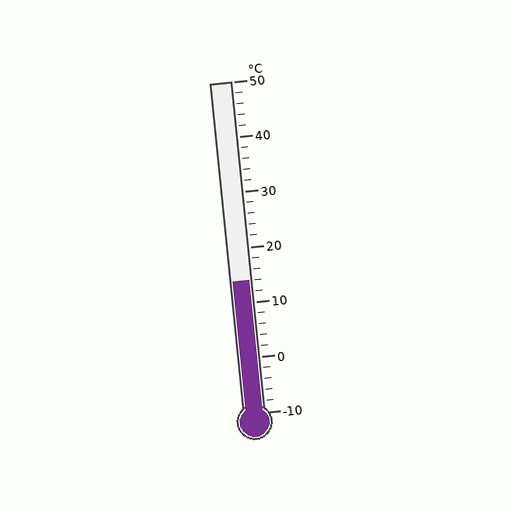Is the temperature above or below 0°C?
The temperature is above 0°C.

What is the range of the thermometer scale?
The thermometer scale ranges from -10°C to 50°C.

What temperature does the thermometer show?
The thermometer shows approximately 14°C.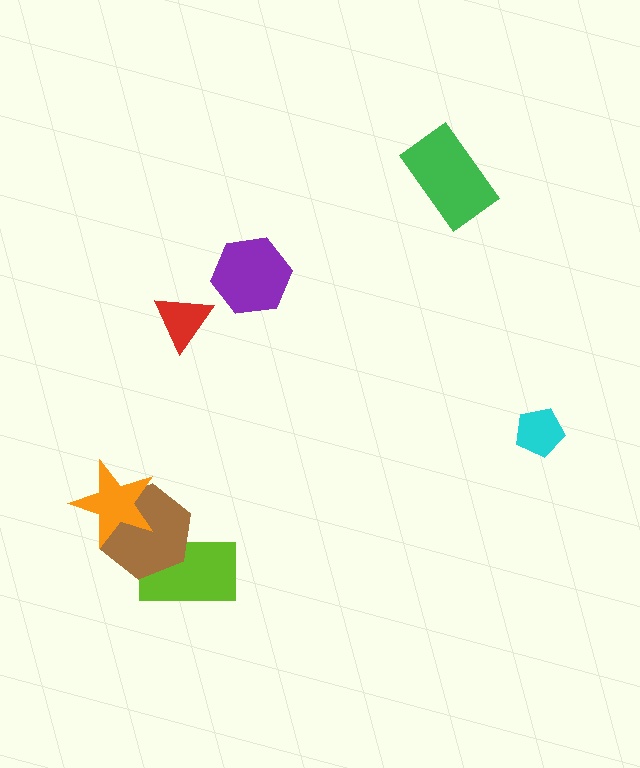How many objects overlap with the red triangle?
0 objects overlap with the red triangle.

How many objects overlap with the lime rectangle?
1 object overlaps with the lime rectangle.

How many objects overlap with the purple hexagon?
0 objects overlap with the purple hexagon.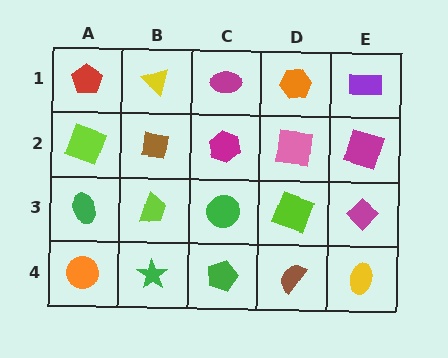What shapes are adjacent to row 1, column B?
A brown square (row 2, column B), a red pentagon (row 1, column A), a magenta ellipse (row 1, column C).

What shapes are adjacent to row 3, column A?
A lime square (row 2, column A), an orange circle (row 4, column A), a lime trapezoid (row 3, column B).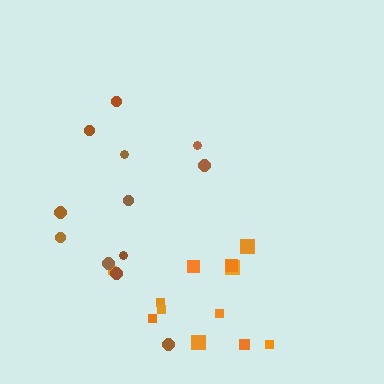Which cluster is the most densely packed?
Orange.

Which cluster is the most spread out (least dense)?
Brown.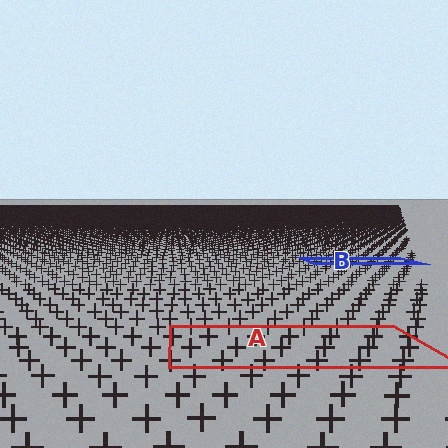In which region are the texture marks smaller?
The texture marks are smaller in region B, because it is farther away.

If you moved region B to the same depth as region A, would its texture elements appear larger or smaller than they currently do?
They would appear larger. At a closer depth, the same texture elements are projected at a bigger on-screen size.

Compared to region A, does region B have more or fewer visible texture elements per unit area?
Region B has more texture elements per unit area — they are packed more densely because it is farther away.